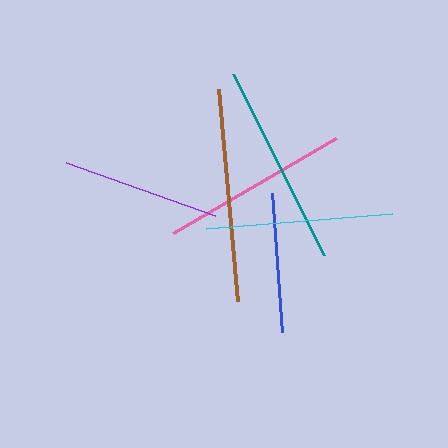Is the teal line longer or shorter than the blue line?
The teal line is longer than the blue line.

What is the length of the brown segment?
The brown segment is approximately 213 pixels long.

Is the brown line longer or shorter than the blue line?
The brown line is longer than the blue line.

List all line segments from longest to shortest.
From longest to shortest: brown, teal, pink, cyan, purple, blue.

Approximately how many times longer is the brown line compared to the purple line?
The brown line is approximately 1.3 times the length of the purple line.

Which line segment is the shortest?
The blue line is the shortest at approximately 140 pixels.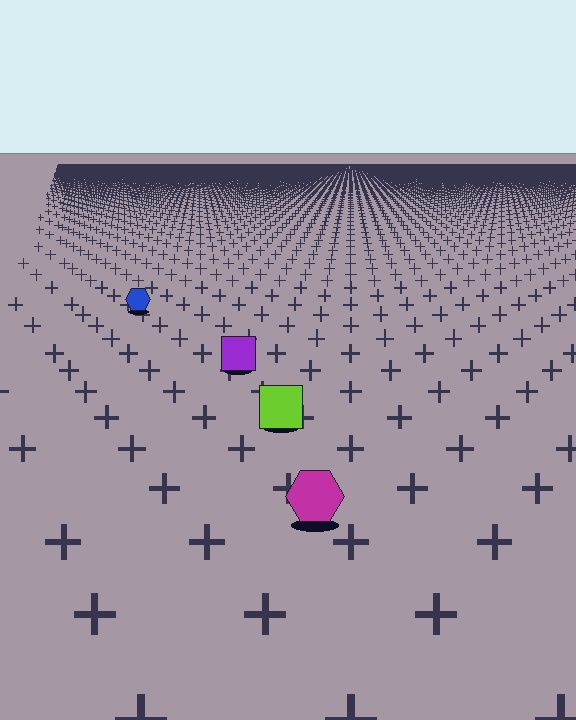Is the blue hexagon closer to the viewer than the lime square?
No. The lime square is closer — you can tell from the texture gradient: the ground texture is coarser near it.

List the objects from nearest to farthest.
From nearest to farthest: the magenta hexagon, the lime square, the purple square, the blue hexagon.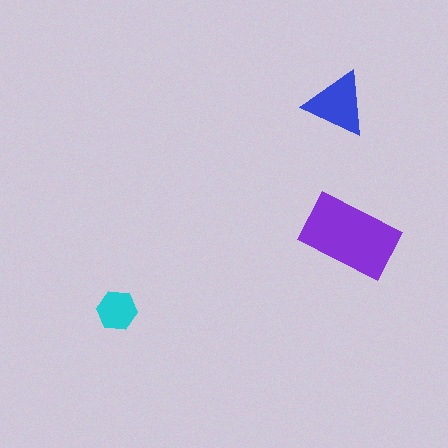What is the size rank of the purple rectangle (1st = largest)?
1st.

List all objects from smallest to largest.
The cyan hexagon, the blue triangle, the purple rectangle.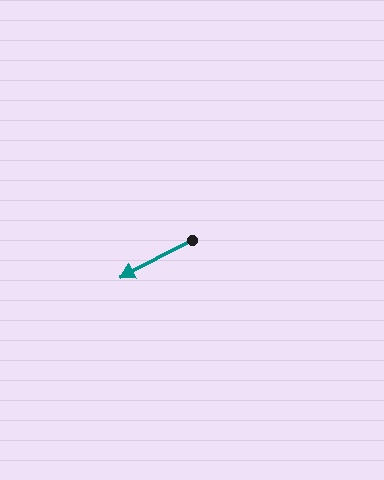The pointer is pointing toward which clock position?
Roughly 8 o'clock.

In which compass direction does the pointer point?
Southwest.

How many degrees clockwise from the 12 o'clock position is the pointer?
Approximately 243 degrees.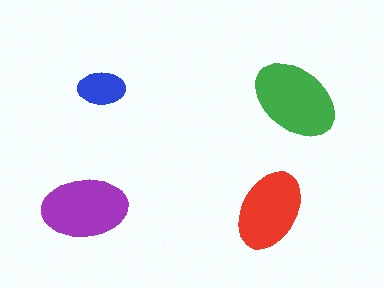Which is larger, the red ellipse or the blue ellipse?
The red one.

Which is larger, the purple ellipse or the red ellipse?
The purple one.